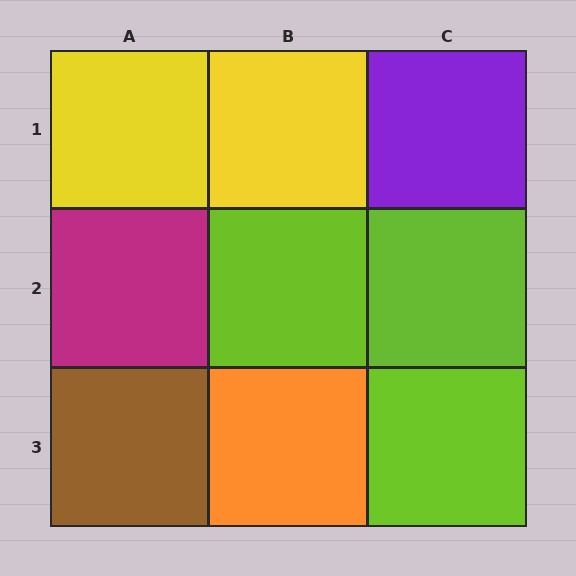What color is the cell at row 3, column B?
Orange.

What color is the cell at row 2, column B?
Lime.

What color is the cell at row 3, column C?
Lime.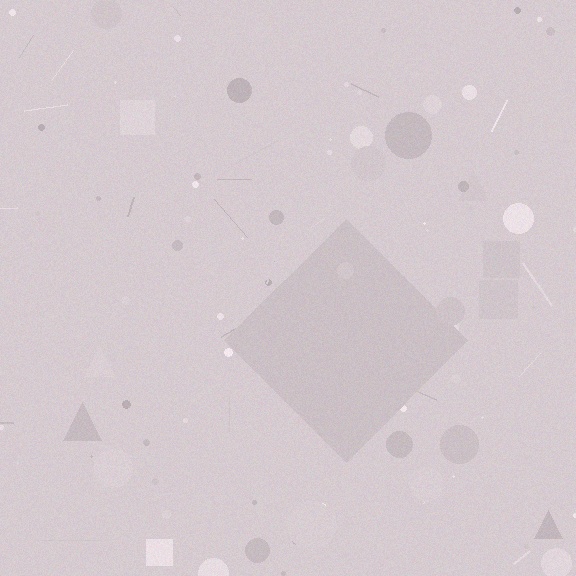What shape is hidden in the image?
A diamond is hidden in the image.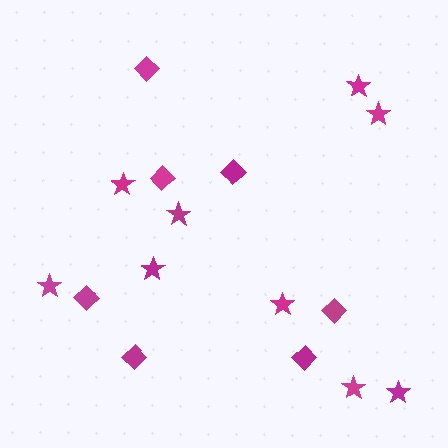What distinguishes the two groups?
There are 2 groups: one group of stars (9) and one group of diamonds (7).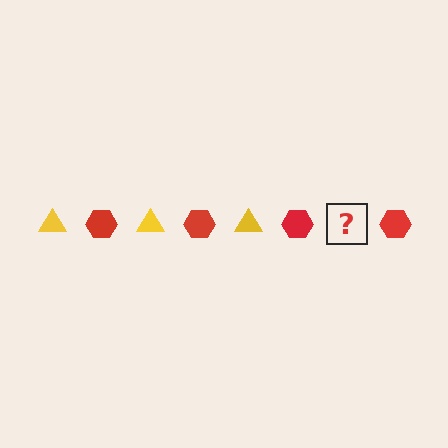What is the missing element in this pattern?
The missing element is a yellow triangle.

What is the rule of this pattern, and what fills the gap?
The rule is that the pattern alternates between yellow triangle and red hexagon. The gap should be filled with a yellow triangle.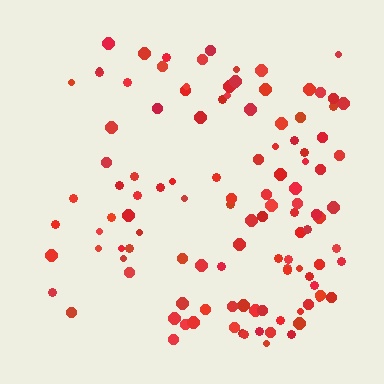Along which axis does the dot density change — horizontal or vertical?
Horizontal.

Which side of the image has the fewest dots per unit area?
The left.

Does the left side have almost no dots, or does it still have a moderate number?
Still a moderate number, just noticeably fewer than the right.